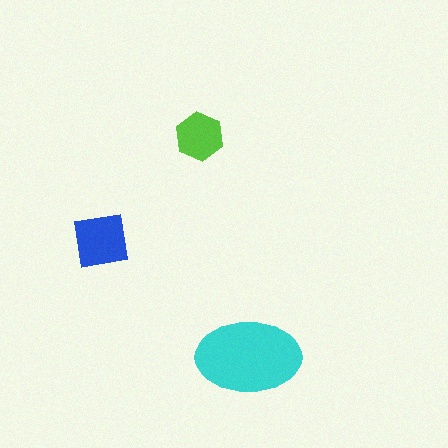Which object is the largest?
The cyan ellipse.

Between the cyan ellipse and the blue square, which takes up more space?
The cyan ellipse.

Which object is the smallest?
The lime hexagon.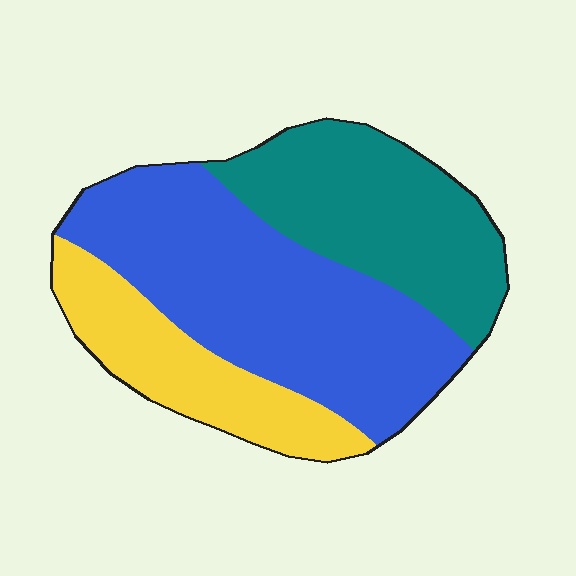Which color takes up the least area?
Yellow, at roughly 20%.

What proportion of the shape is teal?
Teal takes up about one third (1/3) of the shape.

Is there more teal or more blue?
Blue.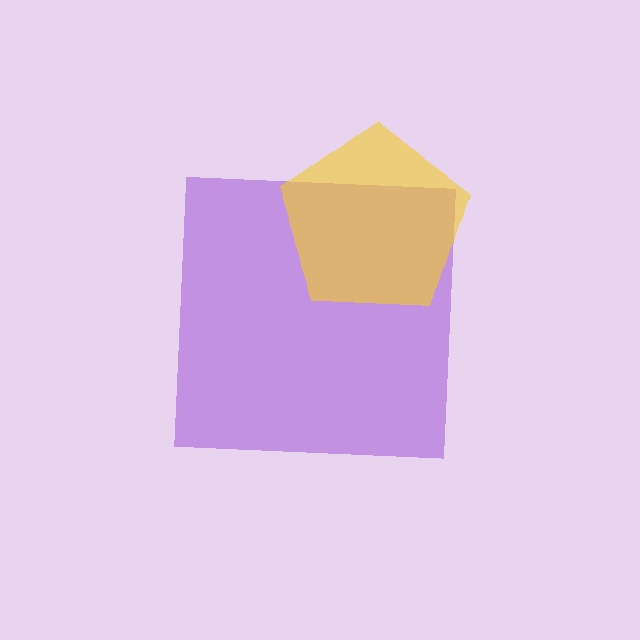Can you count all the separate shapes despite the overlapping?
Yes, there are 2 separate shapes.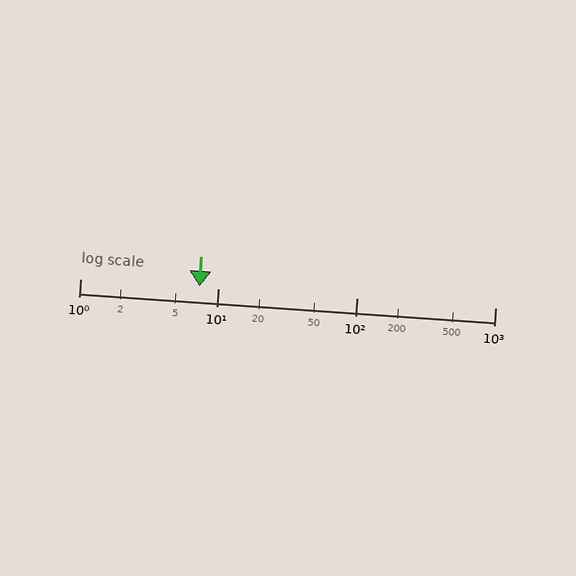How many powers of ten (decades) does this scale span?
The scale spans 3 decades, from 1 to 1000.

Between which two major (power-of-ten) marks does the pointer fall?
The pointer is between 1 and 10.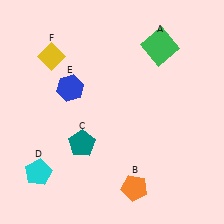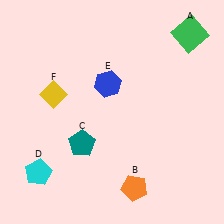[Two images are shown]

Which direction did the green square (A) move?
The green square (A) moved right.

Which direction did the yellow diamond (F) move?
The yellow diamond (F) moved down.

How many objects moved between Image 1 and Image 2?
3 objects moved between the two images.